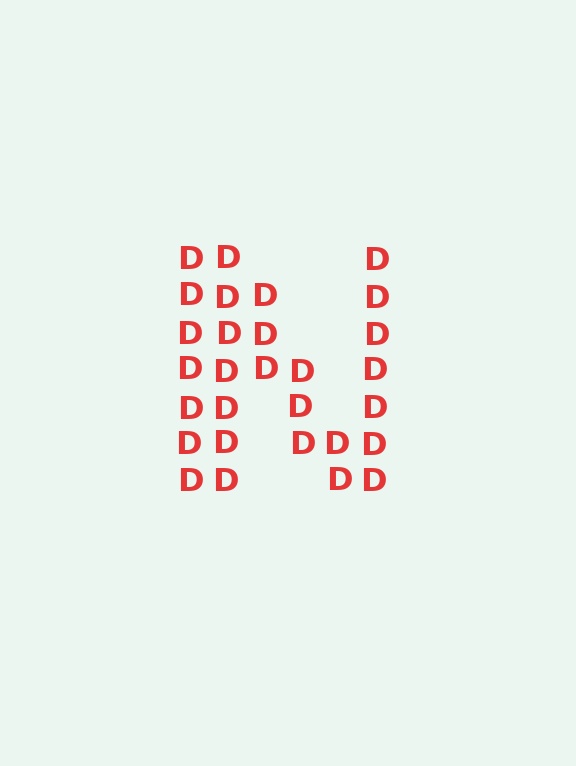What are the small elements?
The small elements are letter D's.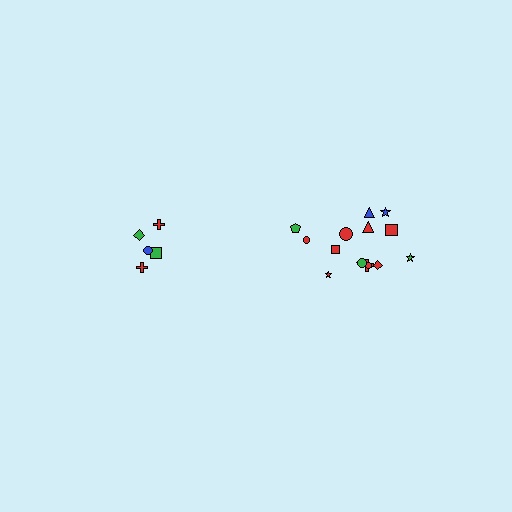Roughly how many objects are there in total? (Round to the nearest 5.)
Roughly 20 objects in total.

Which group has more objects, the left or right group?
The right group.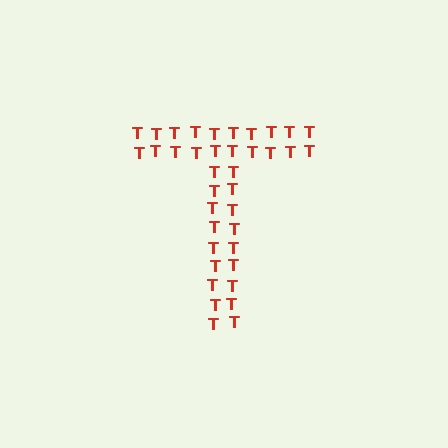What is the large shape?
The large shape is the letter T.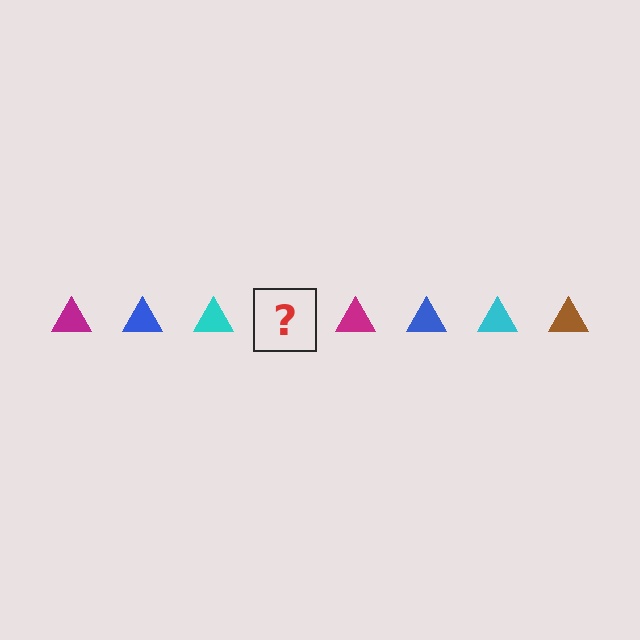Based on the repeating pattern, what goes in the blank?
The blank should be a brown triangle.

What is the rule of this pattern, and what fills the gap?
The rule is that the pattern cycles through magenta, blue, cyan, brown triangles. The gap should be filled with a brown triangle.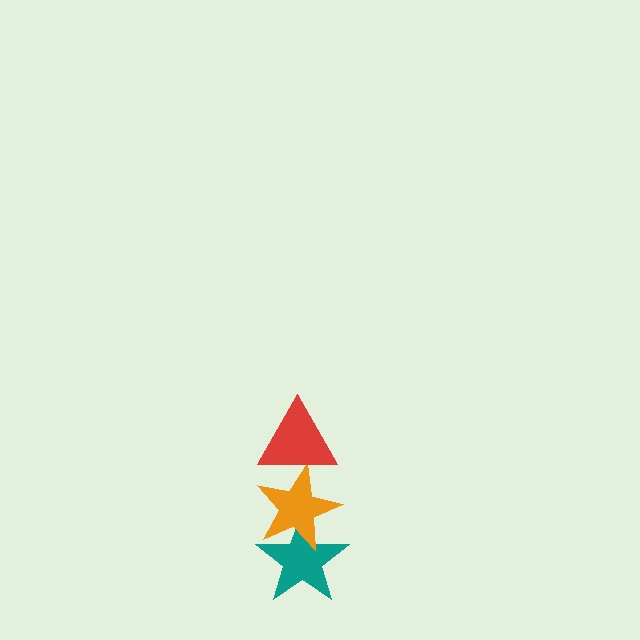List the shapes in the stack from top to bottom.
From top to bottom: the red triangle, the orange star, the teal star.